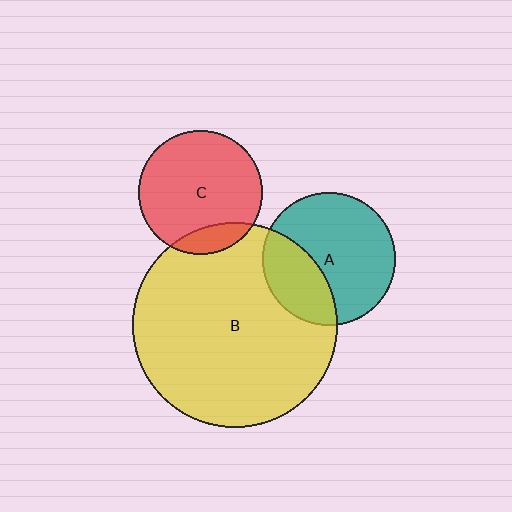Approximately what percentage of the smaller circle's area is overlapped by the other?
Approximately 15%.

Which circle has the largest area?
Circle B (yellow).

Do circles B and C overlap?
Yes.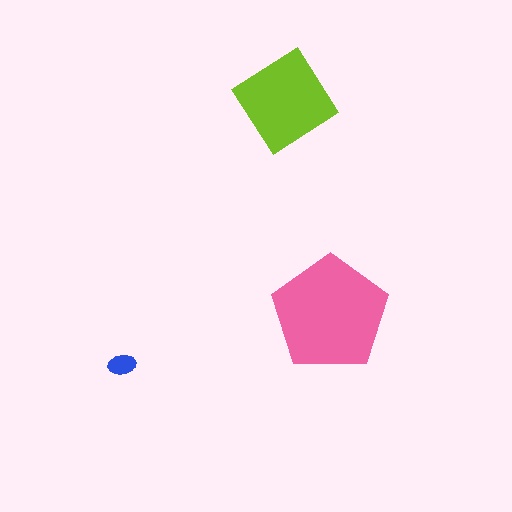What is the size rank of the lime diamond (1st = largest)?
2nd.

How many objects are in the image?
There are 3 objects in the image.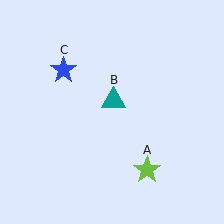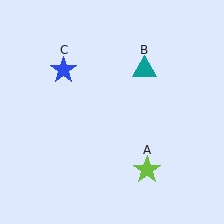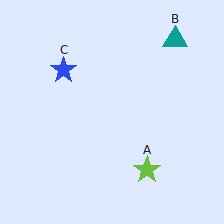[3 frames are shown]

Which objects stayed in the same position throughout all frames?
Lime star (object A) and blue star (object C) remained stationary.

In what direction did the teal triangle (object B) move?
The teal triangle (object B) moved up and to the right.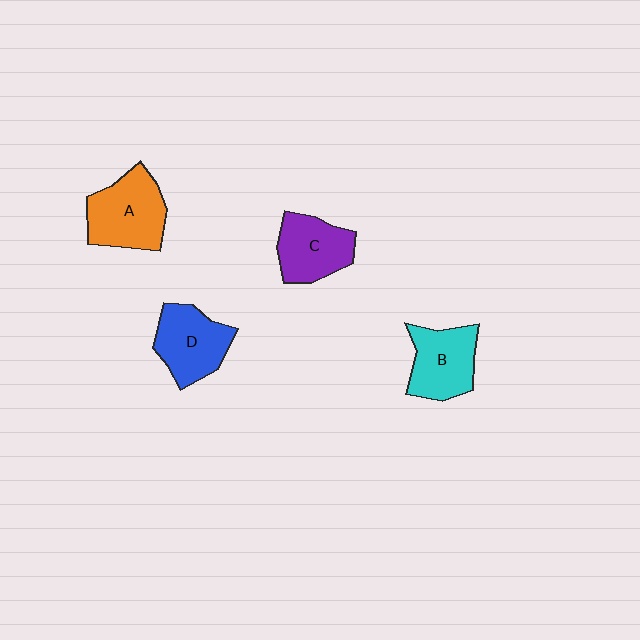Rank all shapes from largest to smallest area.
From largest to smallest: A (orange), D (blue), B (cyan), C (purple).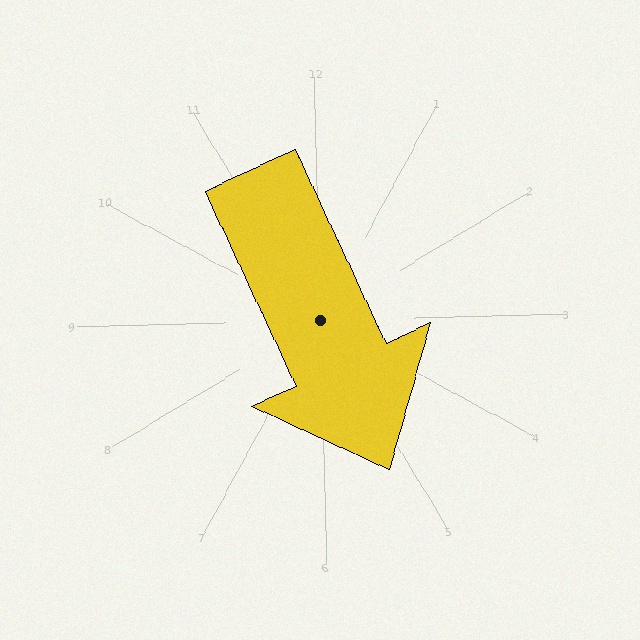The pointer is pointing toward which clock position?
Roughly 5 o'clock.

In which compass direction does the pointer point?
Southeast.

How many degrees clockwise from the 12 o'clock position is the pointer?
Approximately 156 degrees.